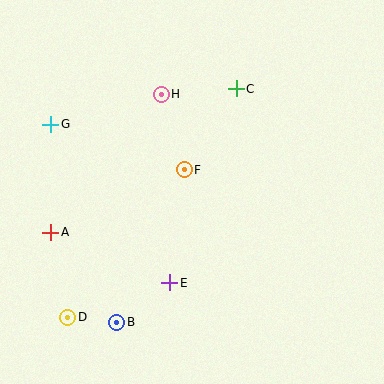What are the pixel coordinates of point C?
Point C is at (236, 89).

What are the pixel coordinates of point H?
Point H is at (161, 94).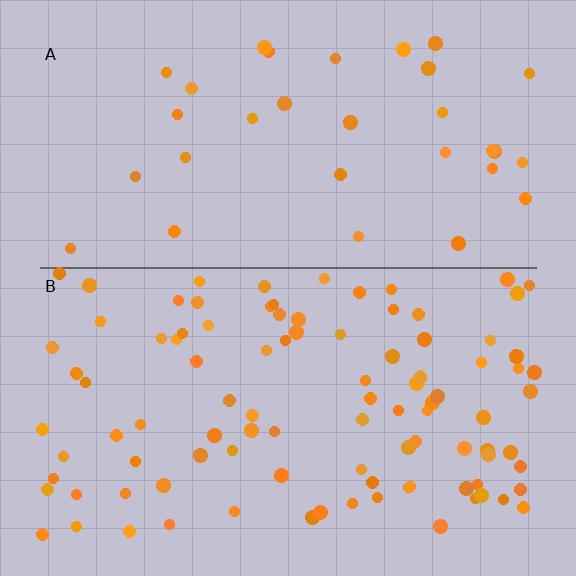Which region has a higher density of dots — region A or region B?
B (the bottom).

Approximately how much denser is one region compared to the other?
Approximately 3.0× — region B over region A.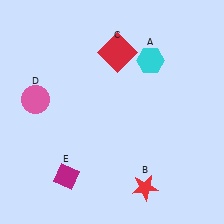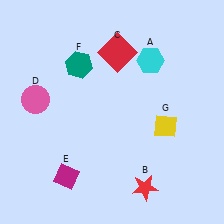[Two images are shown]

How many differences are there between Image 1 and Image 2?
There are 2 differences between the two images.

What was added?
A teal hexagon (F), a yellow diamond (G) were added in Image 2.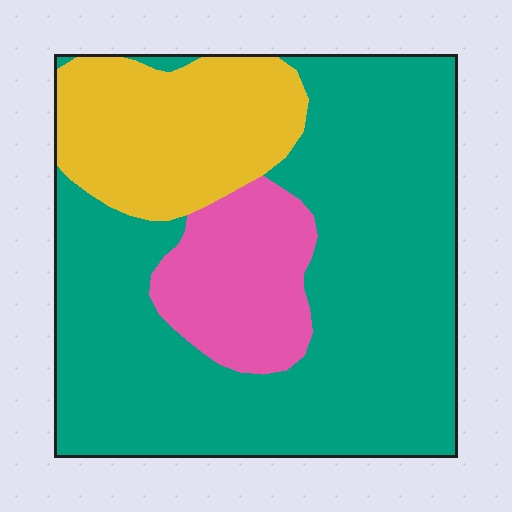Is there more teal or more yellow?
Teal.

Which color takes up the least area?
Pink, at roughly 15%.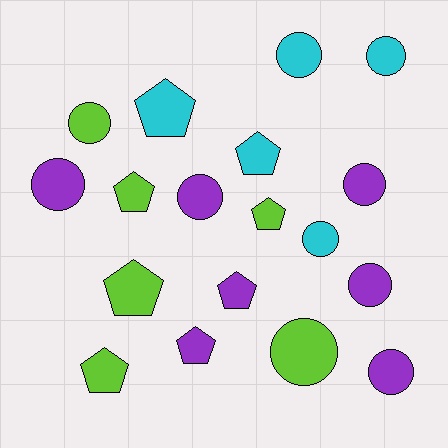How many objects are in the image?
There are 18 objects.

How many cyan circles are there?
There are 3 cyan circles.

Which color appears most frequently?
Purple, with 7 objects.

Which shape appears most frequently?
Circle, with 10 objects.